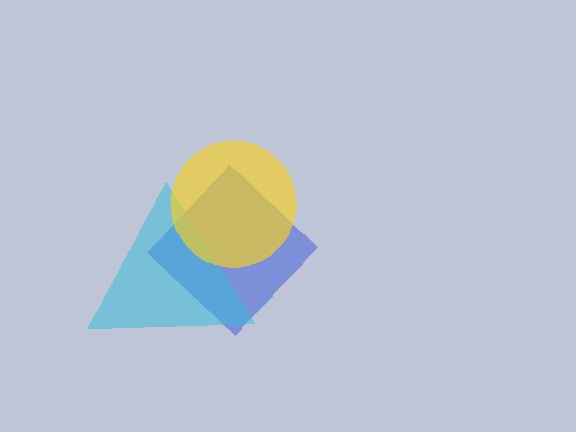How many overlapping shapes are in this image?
There are 3 overlapping shapes in the image.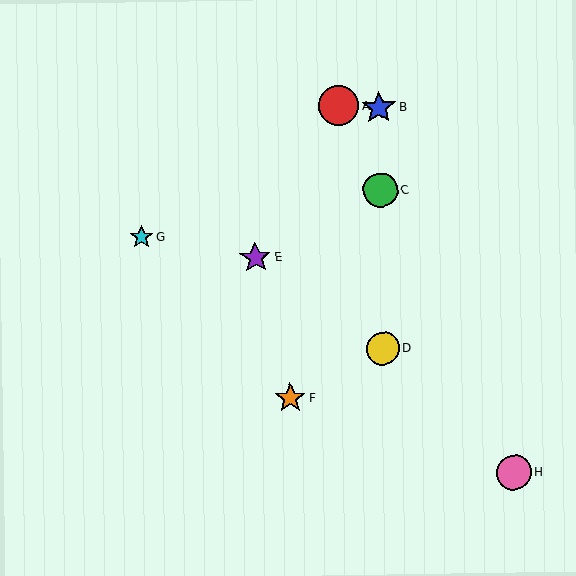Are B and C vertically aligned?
Yes, both are at x≈379.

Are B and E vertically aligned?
No, B is at x≈379 and E is at x≈255.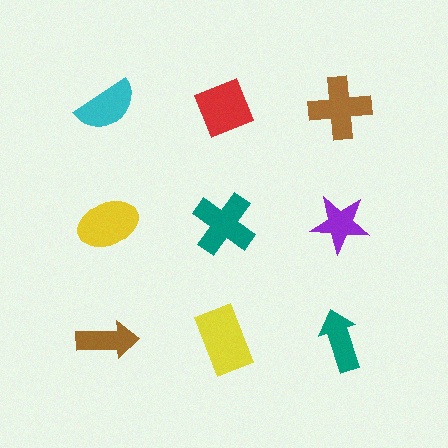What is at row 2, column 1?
A yellow ellipse.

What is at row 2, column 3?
A purple star.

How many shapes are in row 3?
3 shapes.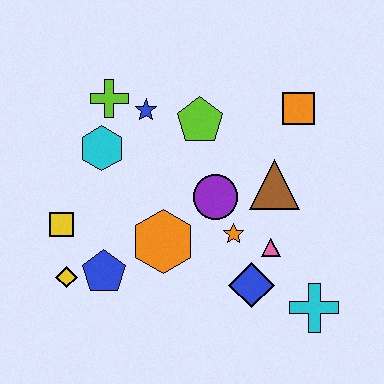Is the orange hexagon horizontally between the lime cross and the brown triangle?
Yes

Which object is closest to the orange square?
The brown triangle is closest to the orange square.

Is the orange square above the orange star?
Yes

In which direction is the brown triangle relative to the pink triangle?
The brown triangle is above the pink triangle.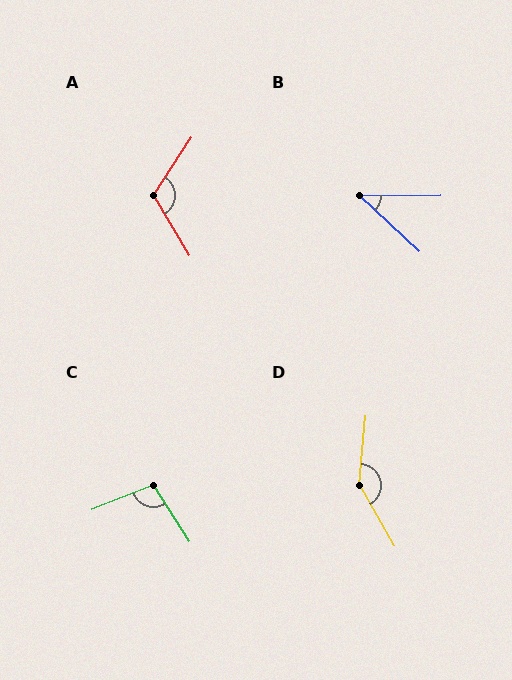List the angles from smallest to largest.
B (43°), C (101°), A (116°), D (145°).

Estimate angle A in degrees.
Approximately 116 degrees.